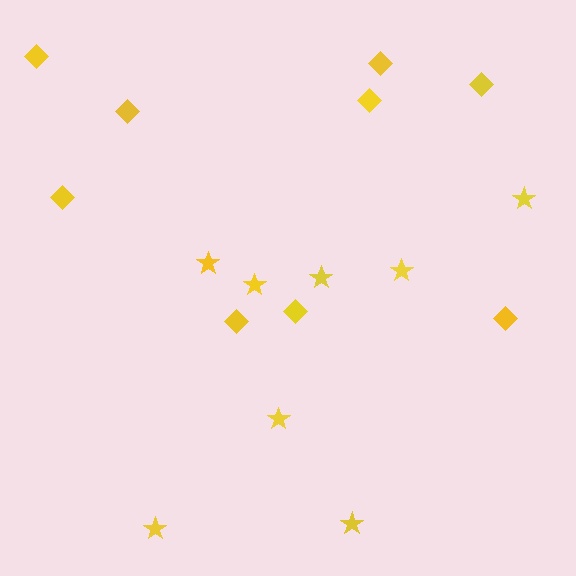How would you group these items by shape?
There are 2 groups: one group of diamonds (9) and one group of stars (8).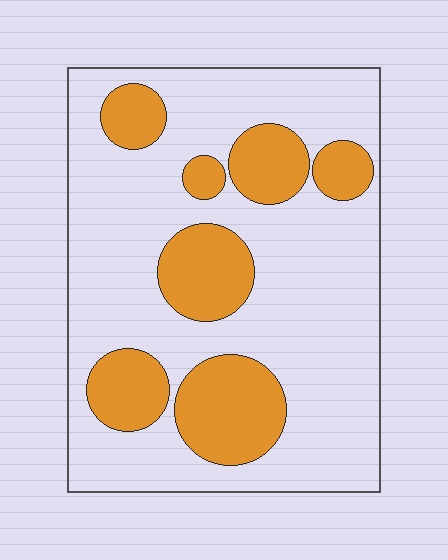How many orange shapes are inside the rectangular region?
7.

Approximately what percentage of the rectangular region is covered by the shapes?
Approximately 25%.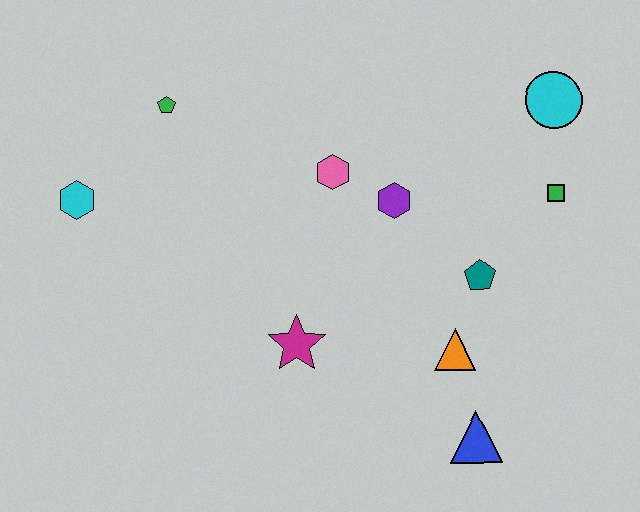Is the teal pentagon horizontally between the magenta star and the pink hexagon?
No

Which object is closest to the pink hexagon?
The purple hexagon is closest to the pink hexagon.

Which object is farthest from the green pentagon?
The blue triangle is farthest from the green pentagon.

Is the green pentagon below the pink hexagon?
No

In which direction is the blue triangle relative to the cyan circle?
The blue triangle is below the cyan circle.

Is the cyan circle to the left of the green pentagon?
No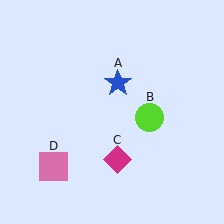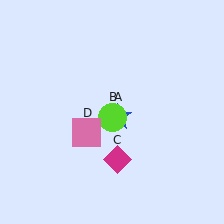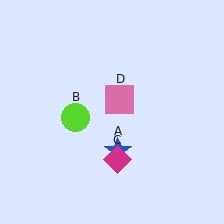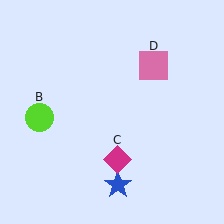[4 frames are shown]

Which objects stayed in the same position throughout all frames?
Magenta diamond (object C) remained stationary.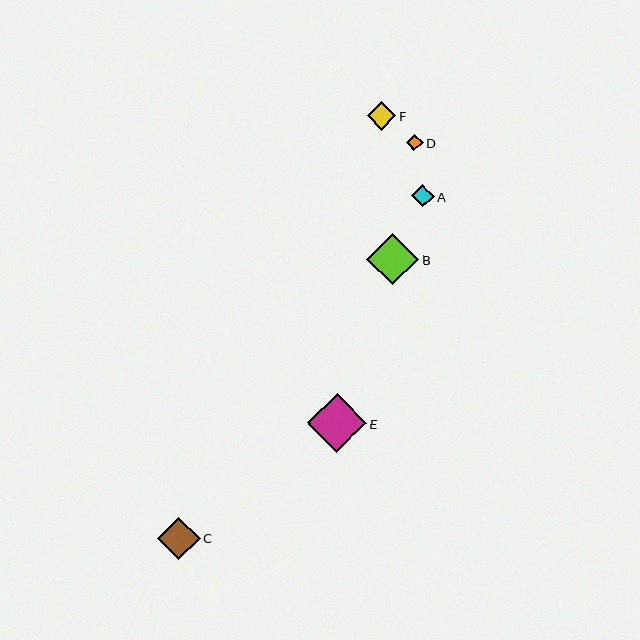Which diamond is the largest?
Diamond E is the largest with a size of approximately 59 pixels.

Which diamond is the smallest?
Diamond D is the smallest with a size of approximately 16 pixels.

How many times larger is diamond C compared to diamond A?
Diamond C is approximately 1.9 times the size of diamond A.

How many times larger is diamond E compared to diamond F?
Diamond E is approximately 2.1 times the size of diamond F.